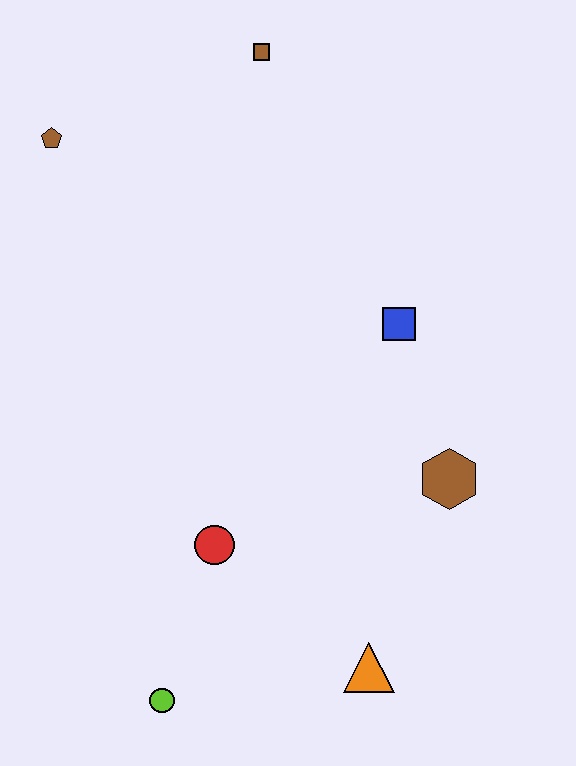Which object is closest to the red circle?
The lime circle is closest to the red circle.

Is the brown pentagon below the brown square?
Yes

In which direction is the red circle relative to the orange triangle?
The red circle is to the left of the orange triangle.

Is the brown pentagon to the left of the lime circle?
Yes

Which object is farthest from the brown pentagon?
The orange triangle is farthest from the brown pentagon.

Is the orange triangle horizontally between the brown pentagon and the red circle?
No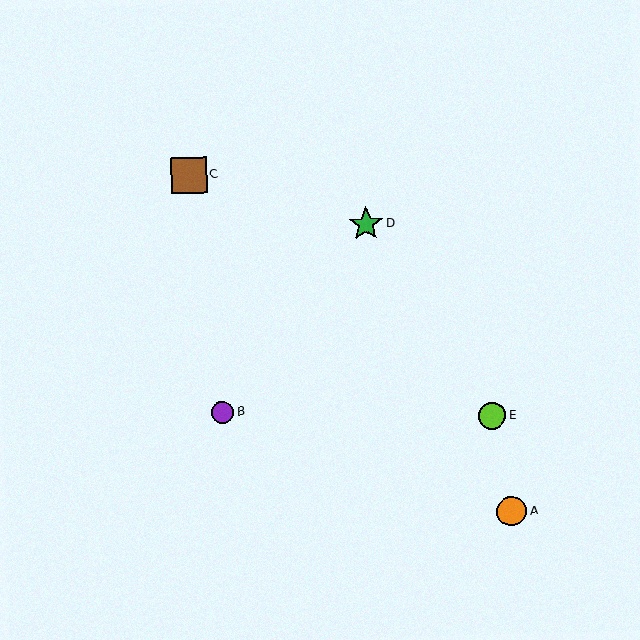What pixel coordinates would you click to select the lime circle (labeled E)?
Click at (492, 416) to select the lime circle E.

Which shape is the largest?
The brown square (labeled C) is the largest.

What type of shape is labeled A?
Shape A is an orange circle.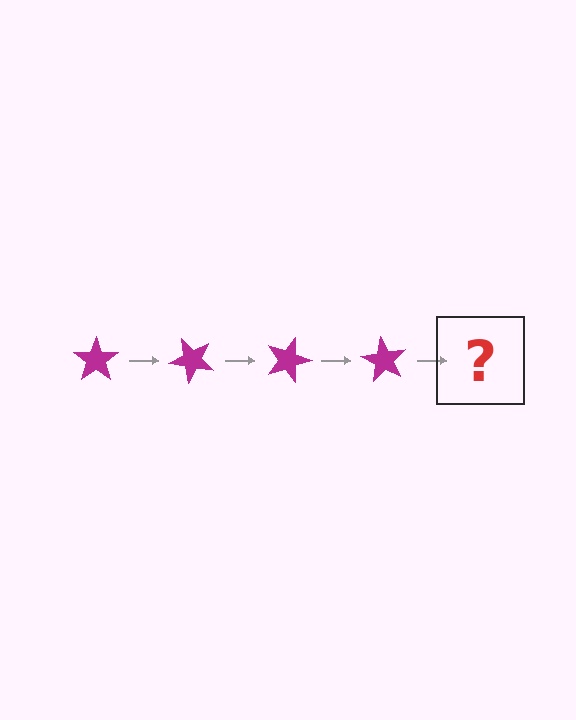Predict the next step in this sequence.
The next step is a magenta star rotated 180 degrees.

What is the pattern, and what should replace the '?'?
The pattern is that the star rotates 45 degrees each step. The '?' should be a magenta star rotated 180 degrees.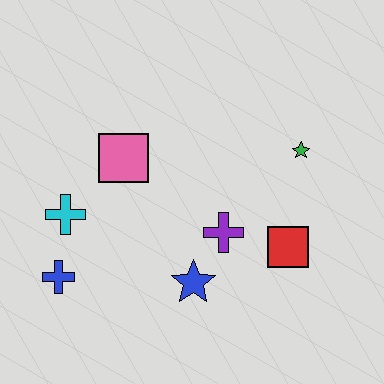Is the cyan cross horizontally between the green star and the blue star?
No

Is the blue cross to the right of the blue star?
No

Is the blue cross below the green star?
Yes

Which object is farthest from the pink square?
The red square is farthest from the pink square.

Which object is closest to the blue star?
The purple cross is closest to the blue star.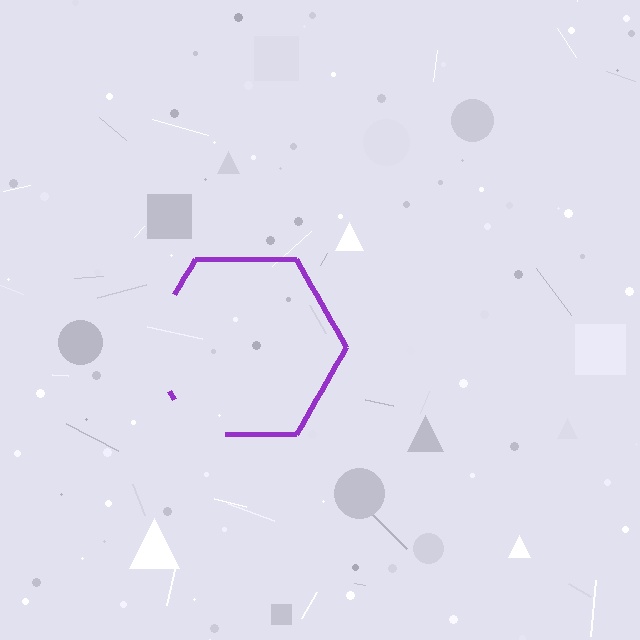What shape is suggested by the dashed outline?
The dashed outline suggests a hexagon.